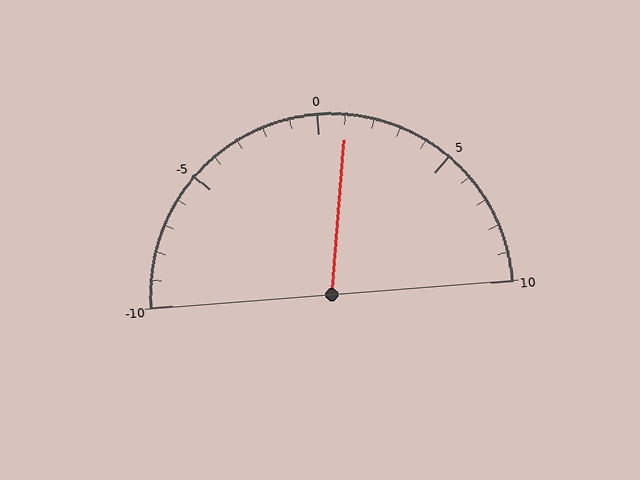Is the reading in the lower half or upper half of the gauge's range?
The reading is in the upper half of the range (-10 to 10).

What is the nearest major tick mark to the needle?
The nearest major tick mark is 0.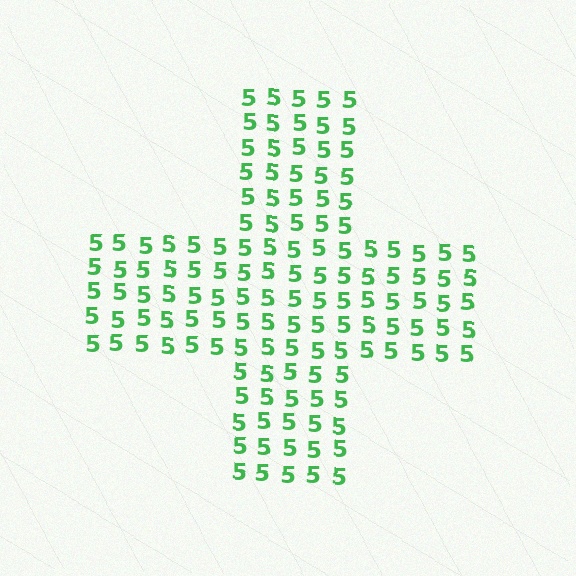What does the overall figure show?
The overall figure shows a cross.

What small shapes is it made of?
It is made of small digit 5's.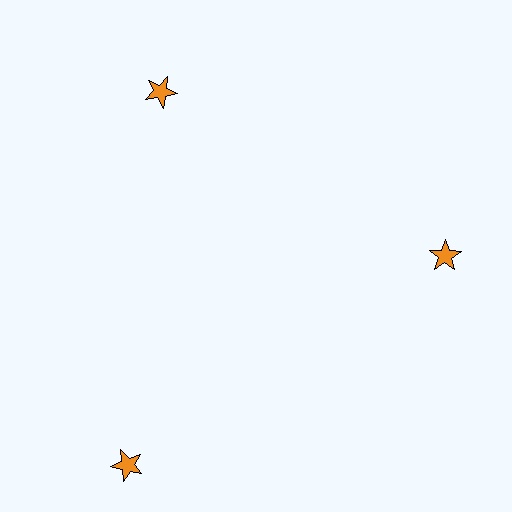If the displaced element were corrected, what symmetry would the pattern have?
It would have 3-fold rotational symmetry — the pattern would map onto itself every 120 degrees.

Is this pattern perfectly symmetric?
No. The 3 orange stars are arranged in a ring, but one element near the 7 o'clock position is pushed outward from the center, breaking the 3-fold rotational symmetry.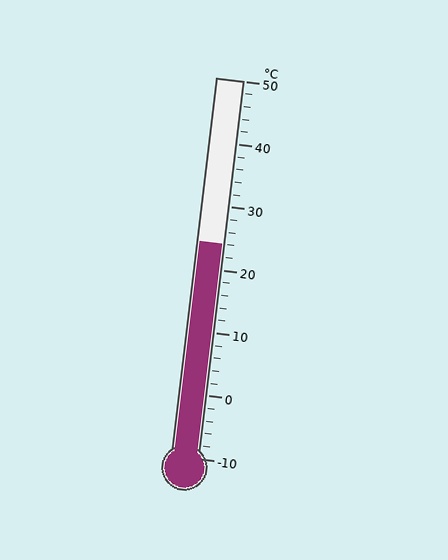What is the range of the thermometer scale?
The thermometer scale ranges from -10°C to 50°C.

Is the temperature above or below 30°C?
The temperature is below 30°C.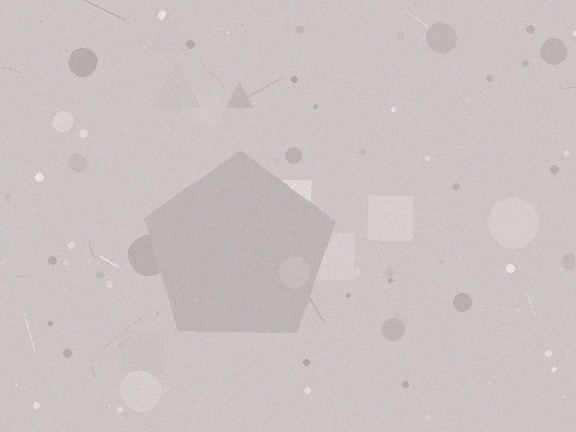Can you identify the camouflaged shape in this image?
The camouflaged shape is a pentagon.